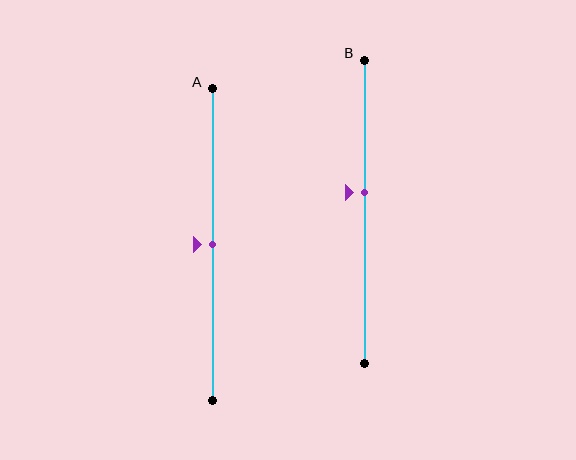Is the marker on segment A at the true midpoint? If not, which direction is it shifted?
Yes, the marker on segment A is at the true midpoint.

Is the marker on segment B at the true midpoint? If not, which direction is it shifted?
No, the marker on segment B is shifted upward by about 6% of the segment length.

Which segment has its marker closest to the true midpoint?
Segment A has its marker closest to the true midpoint.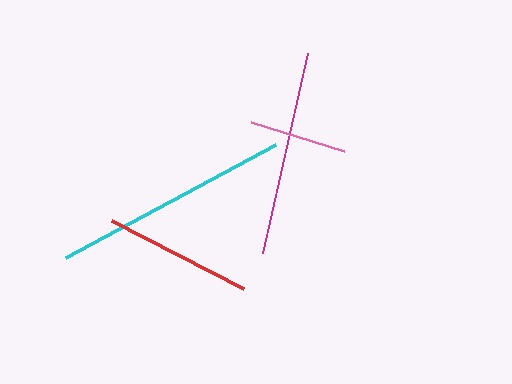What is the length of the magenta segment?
The magenta segment is approximately 204 pixels long.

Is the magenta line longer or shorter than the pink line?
The magenta line is longer than the pink line.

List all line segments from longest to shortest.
From longest to shortest: cyan, magenta, red, pink.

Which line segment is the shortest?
The pink line is the shortest at approximately 98 pixels.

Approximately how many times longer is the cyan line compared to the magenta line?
The cyan line is approximately 1.2 times the length of the magenta line.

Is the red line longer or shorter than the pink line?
The red line is longer than the pink line.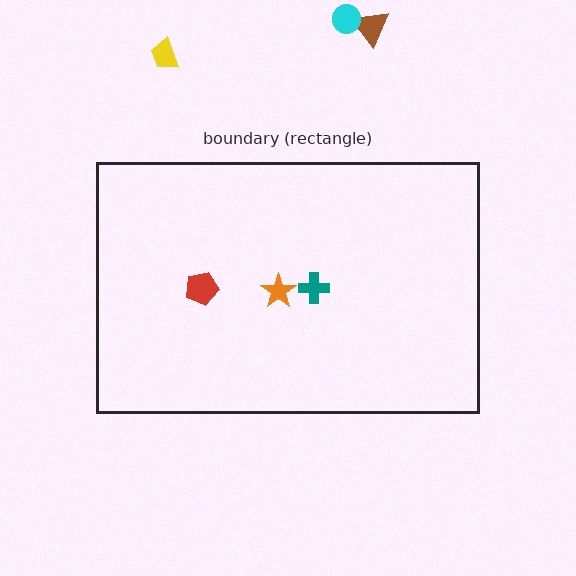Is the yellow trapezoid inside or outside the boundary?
Outside.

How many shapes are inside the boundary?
3 inside, 3 outside.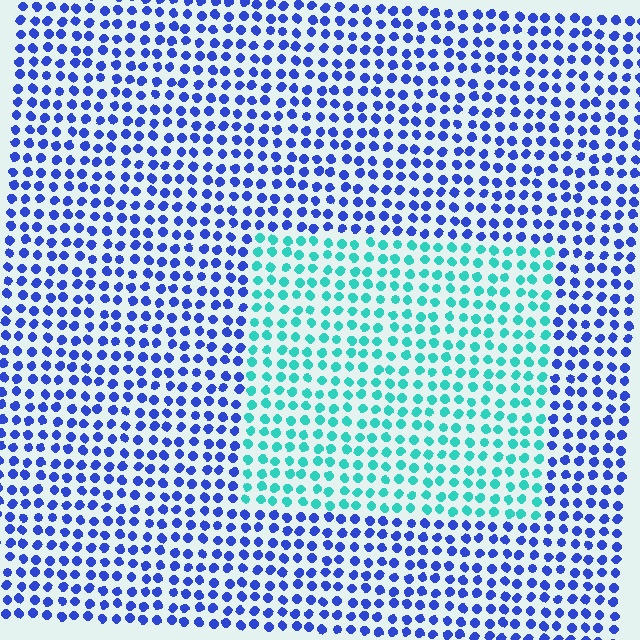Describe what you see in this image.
The image is filled with small blue elements in a uniform arrangement. A rectangle-shaped region is visible where the elements are tinted to a slightly different hue, forming a subtle color boundary.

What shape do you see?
I see a rectangle.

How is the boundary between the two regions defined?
The boundary is defined purely by a slight shift in hue (about 60 degrees). Spacing, size, and orientation are identical on both sides.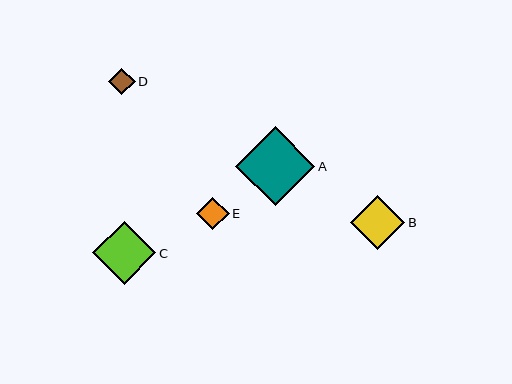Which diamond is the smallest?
Diamond D is the smallest with a size of approximately 27 pixels.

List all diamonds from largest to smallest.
From largest to smallest: A, C, B, E, D.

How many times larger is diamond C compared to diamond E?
Diamond C is approximately 1.9 times the size of diamond E.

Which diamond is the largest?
Diamond A is the largest with a size of approximately 79 pixels.